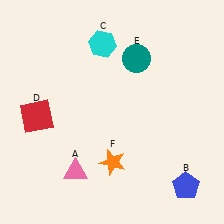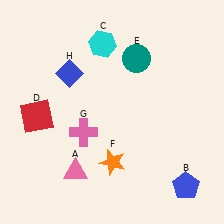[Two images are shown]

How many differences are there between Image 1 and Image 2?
There are 2 differences between the two images.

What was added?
A pink cross (G), a blue diamond (H) were added in Image 2.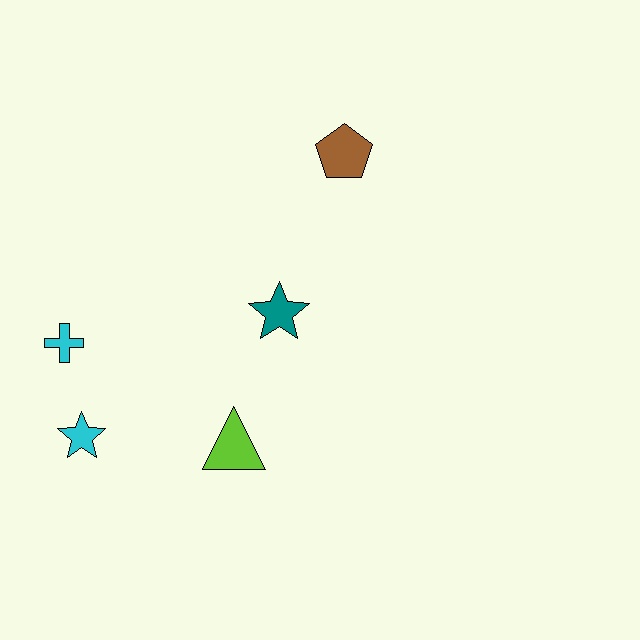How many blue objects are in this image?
There are no blue objects.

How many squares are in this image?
There are no squares.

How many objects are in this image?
There are 5 objects.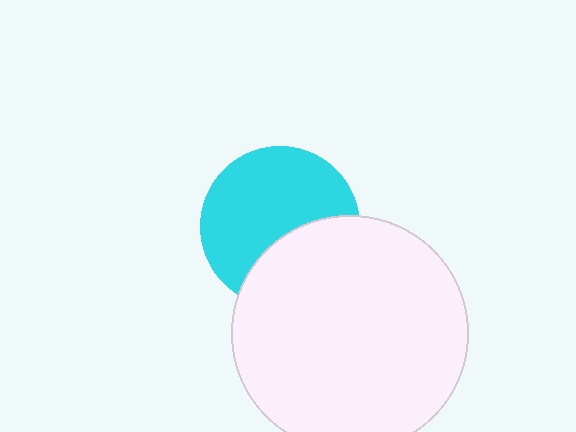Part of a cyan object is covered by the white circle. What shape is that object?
It is a circle.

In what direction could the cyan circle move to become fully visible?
The cyan circle could move up. That would shift it out from behind the white circle entirely.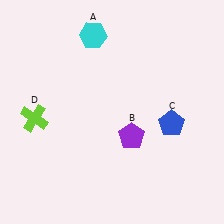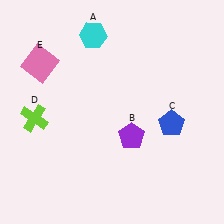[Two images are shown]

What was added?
A pink square (E) was added in Image 2.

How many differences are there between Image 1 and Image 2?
There is 1 difference between the two images.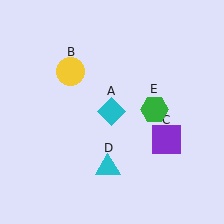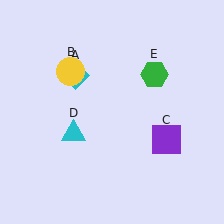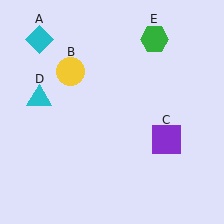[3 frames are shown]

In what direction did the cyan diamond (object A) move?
The cyan diamond (object A) moved up and to the left.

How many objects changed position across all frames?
3 objects changed position: cyan diamond (object A), cyan triangle (object D), green hexagon (object E).